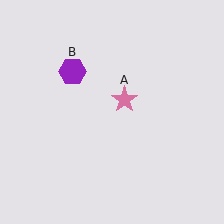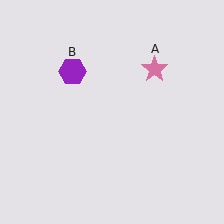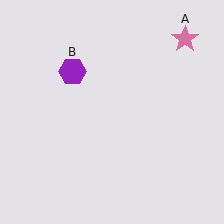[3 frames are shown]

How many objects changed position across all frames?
1 object changed position: pink star (object A).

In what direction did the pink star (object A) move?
The pink star (object A) moved up and to the right.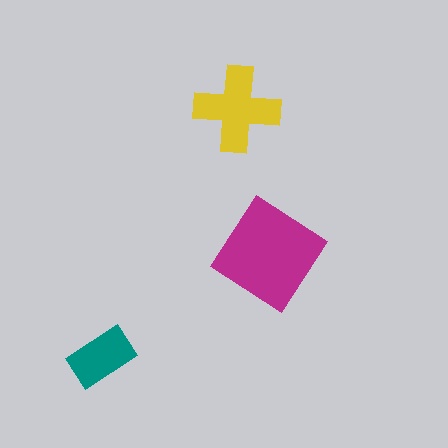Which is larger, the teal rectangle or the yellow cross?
The yellow cross.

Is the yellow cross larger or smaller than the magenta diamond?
Smaller.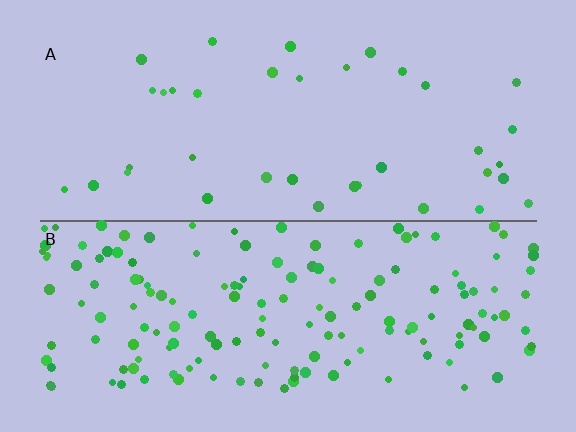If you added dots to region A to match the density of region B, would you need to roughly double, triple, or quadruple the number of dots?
Approximately quadruple.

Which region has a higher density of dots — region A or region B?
B (the bottom).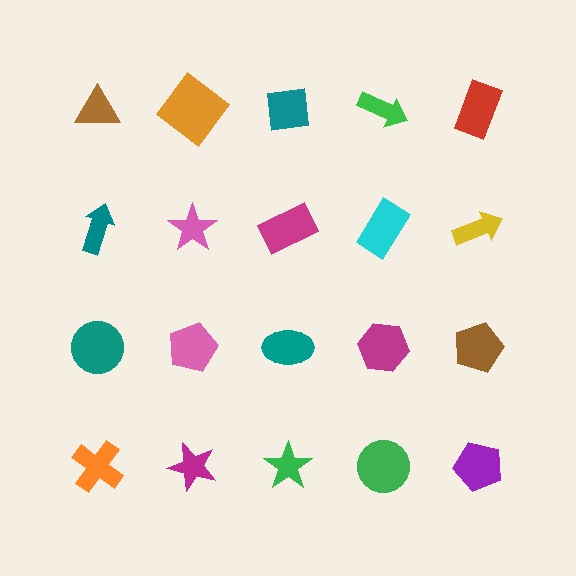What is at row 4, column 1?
An orange cross.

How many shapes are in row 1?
5 shapes.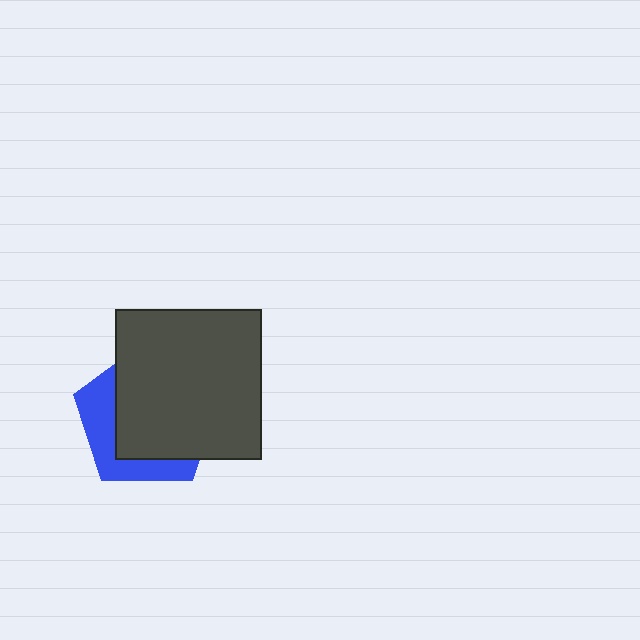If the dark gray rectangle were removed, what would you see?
You would see the complete blue pentagon.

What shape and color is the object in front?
The object in front is a dark gray rectangle.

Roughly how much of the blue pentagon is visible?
A small part of it is visible (roughly 34%).